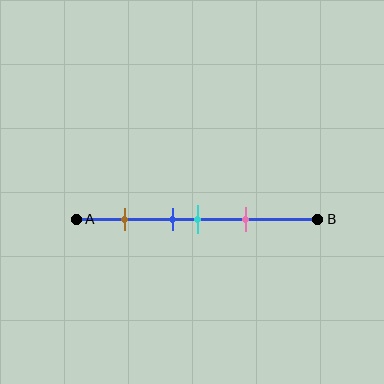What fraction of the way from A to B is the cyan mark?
The cyan mark is approximately 50% (0.5) of the way from A to B.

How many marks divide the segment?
There are 4 marks dividing the segment.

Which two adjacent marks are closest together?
The blue and cyan marks are the closest adjacent pair.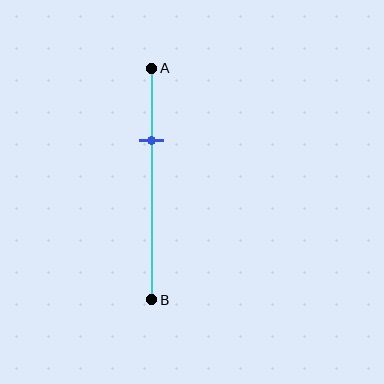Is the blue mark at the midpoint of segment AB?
No, the mark is at about 30% from A, not at the 50% midpoint.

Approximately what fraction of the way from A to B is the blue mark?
The blue mark is approximately 30% of the way from A to B.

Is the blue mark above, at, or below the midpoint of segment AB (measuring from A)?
The blue mark is above the midpoint of segment AB.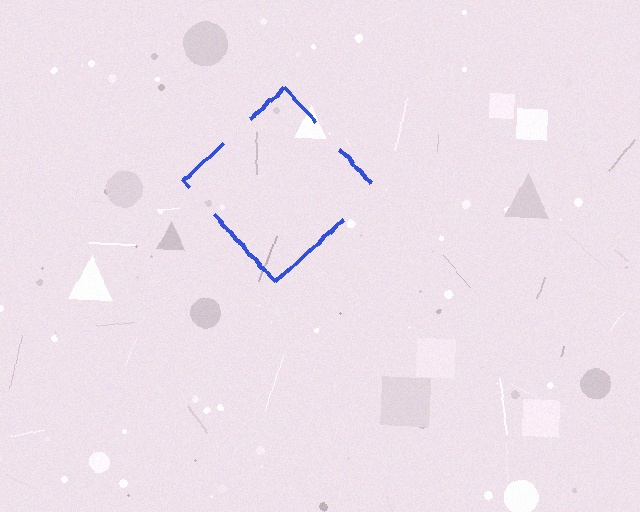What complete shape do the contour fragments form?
The contour fragments form a diamond.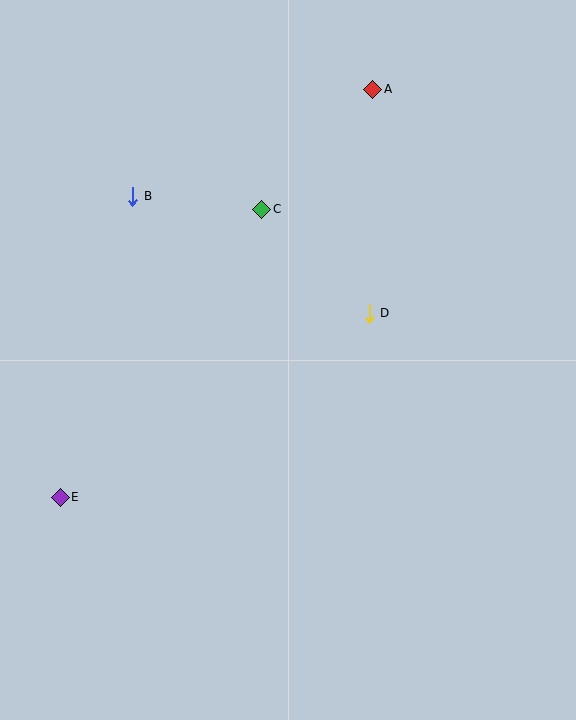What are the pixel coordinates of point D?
Point D is at (369, 313).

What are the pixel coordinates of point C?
Point C is at (262, 209).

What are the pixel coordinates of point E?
Point E is at (60, 497).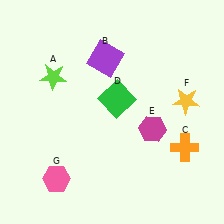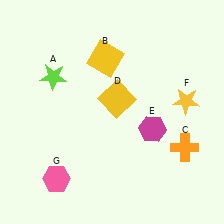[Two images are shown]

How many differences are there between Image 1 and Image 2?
There are 2 differences between the two images.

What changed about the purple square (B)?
In Image 1, B is purple. In Image 2, it changed to yellow.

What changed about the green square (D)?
In Image 1, D is green. In Image 2, it changed to yellow.